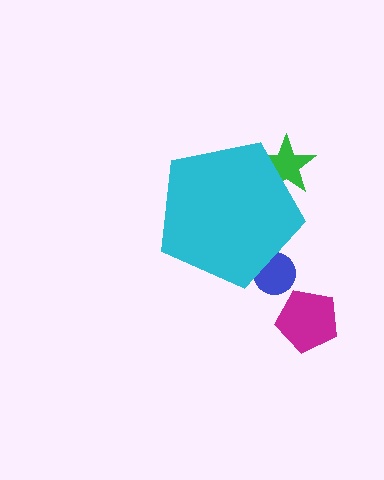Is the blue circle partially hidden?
Yes, the blue circle is partially hidden behind the cyan pentagon.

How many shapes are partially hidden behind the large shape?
2 shapes are partially hidden.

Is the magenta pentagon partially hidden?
No, the magenta pentagon is fully visible.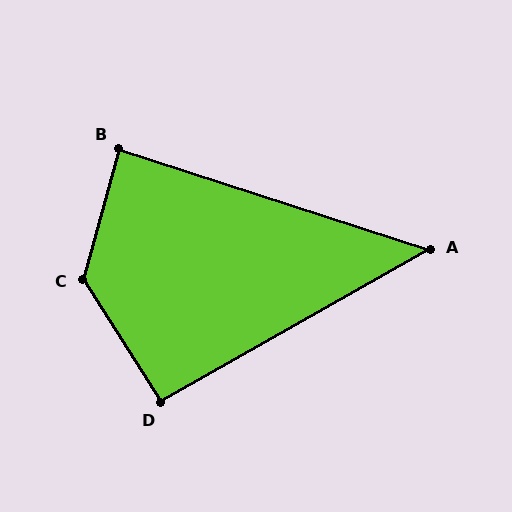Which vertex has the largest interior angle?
C, at approximately 133 degrees.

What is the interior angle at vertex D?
Approximately 93 degrees (approximately right).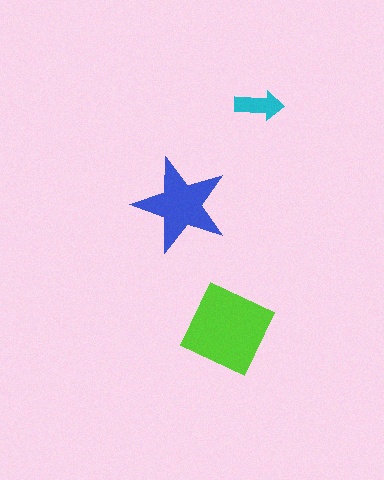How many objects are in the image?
There are 3 objects in the image.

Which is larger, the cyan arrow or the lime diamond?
The lime diamond.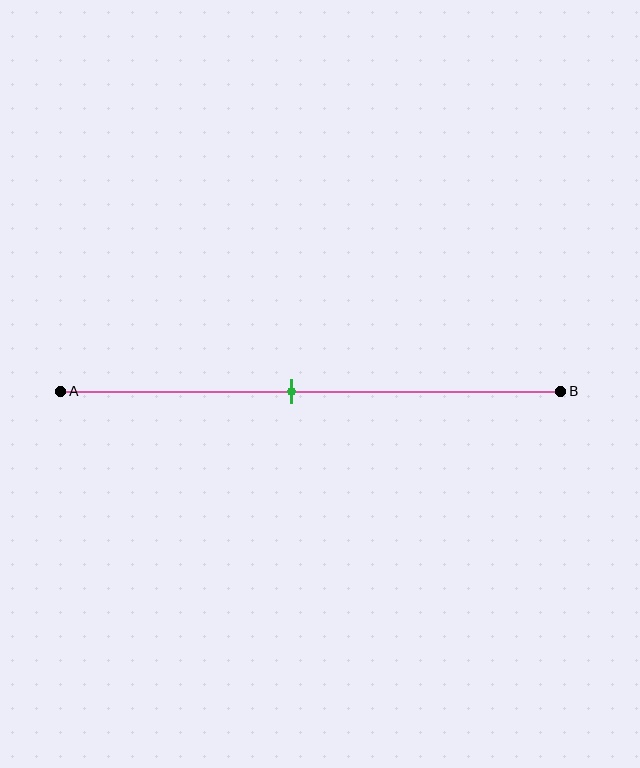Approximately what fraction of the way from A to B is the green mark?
The green mark is approximately 45% of the way from A to B.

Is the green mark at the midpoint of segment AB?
No, the mark is at about 45% from A, not at the 50% midpoint.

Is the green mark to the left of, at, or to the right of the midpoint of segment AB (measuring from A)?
The green mark is to the left of the midpoint of segment AB.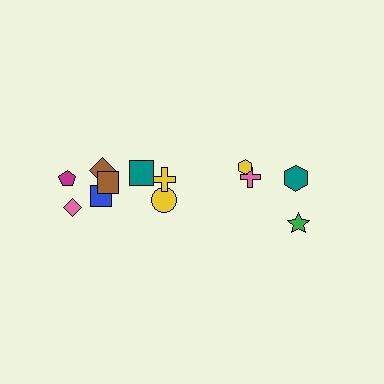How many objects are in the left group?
There are 8 objects.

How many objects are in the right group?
There are 4 objects.